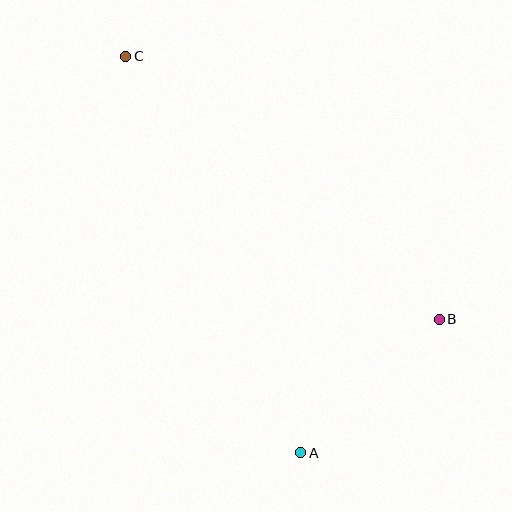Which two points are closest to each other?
Points A and B are closest to each other.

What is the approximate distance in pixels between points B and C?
The distance between B and C is approximately 409 pixels.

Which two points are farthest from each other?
Points A and C are farthest from each other.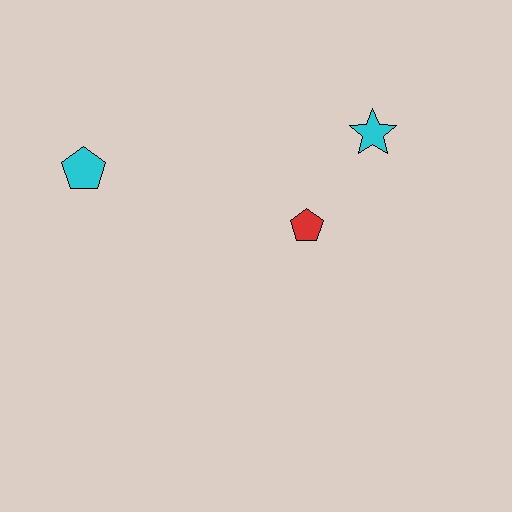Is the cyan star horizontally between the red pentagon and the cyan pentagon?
No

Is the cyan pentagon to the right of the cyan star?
No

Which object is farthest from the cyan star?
The cyan pentagon is farthest from the cyan star.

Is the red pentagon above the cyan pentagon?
No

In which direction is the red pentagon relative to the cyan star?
The red pentagon is below the cyan star.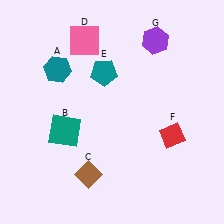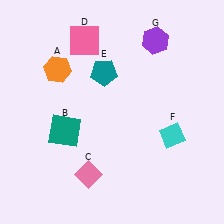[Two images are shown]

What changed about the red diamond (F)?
In Image 1, F is red. In Image 2, it changed to cyan.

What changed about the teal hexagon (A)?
In Image 1, A is teal. In Image 2, it changed to orange.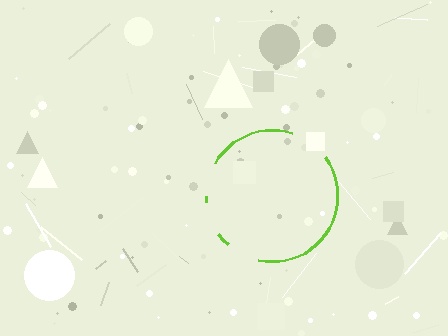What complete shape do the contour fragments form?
The contour fragments form a circle.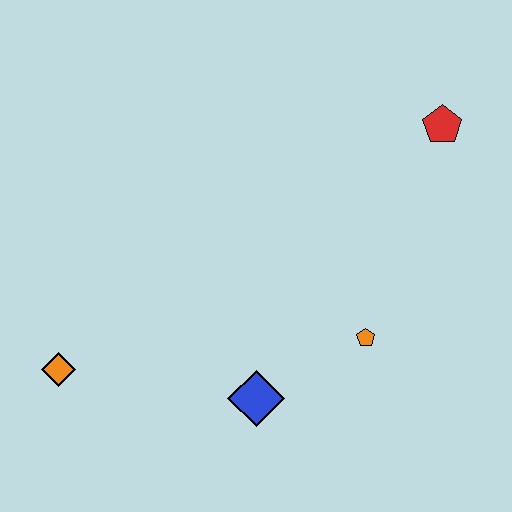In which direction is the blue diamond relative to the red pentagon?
The blue diamond is below the red pentagon.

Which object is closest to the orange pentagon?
The blue diamond is closest to the orange pentagon.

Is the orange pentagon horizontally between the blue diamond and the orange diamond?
No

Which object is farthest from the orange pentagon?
The orange diamond is farthest from the orange pentagon.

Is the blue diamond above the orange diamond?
No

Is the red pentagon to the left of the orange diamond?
No